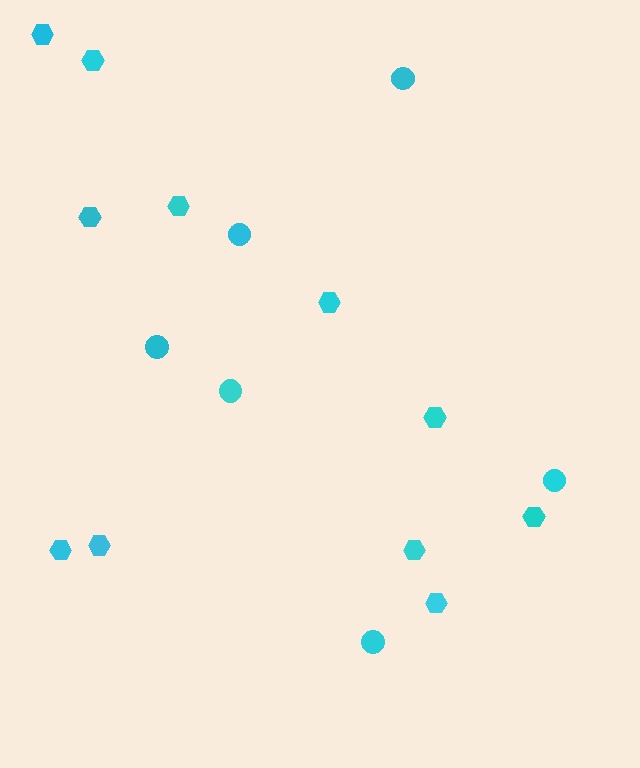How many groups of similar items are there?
There are 2 groups: one group of circles (6) and one group of hexagons (11).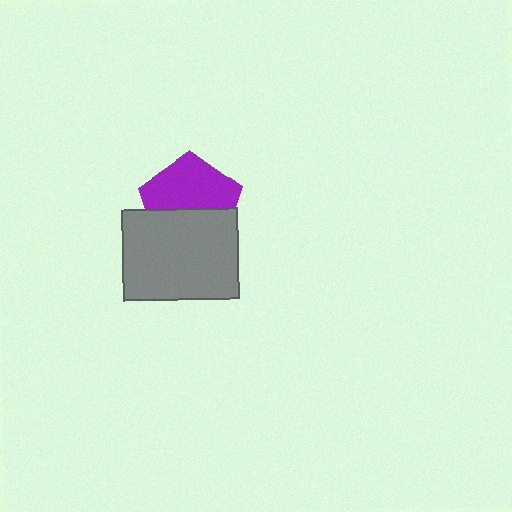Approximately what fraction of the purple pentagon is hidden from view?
Roughly 44% of the purple pentagon is hidden behind the gray rectangle.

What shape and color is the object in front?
The object in front is a gray rectangle.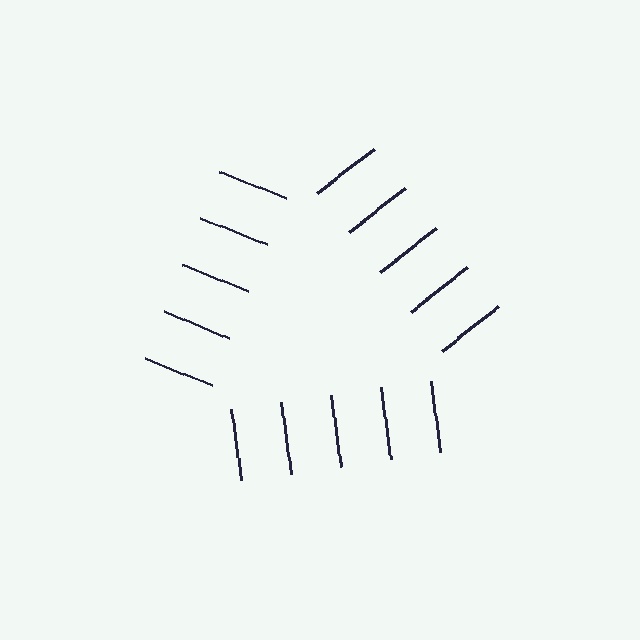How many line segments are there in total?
15 — 5 along each of the 3 edges.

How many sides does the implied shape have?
3 sides — the line-ends trace a triangle.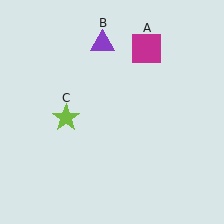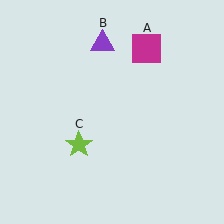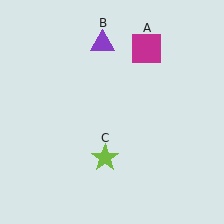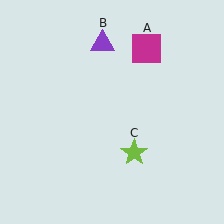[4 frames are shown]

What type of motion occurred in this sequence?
The lime star (object C) rotated counterclockwise around the center of the scene.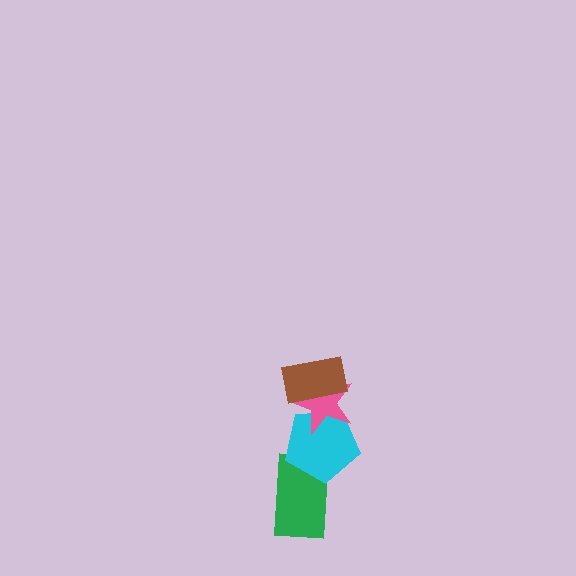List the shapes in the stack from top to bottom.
From top to bottom: the brown rectangle, the pink star, the cyan pentagon, the green rectangle.